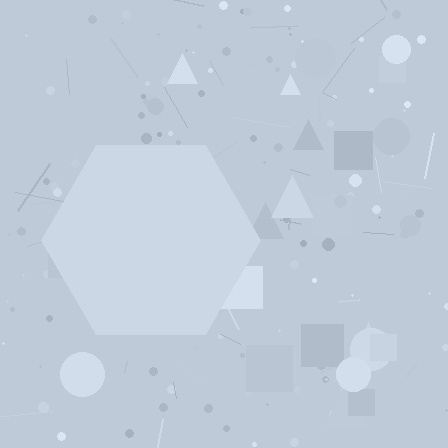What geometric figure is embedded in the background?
A hexagon is embedded in the background.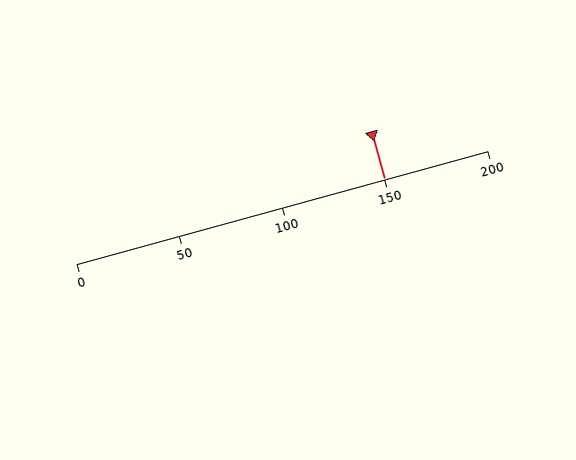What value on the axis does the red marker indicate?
The marker indicates approximately 150.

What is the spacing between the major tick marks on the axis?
The major ticks are spaced 50 apart.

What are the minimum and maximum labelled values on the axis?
The axis runs from 0 to 200.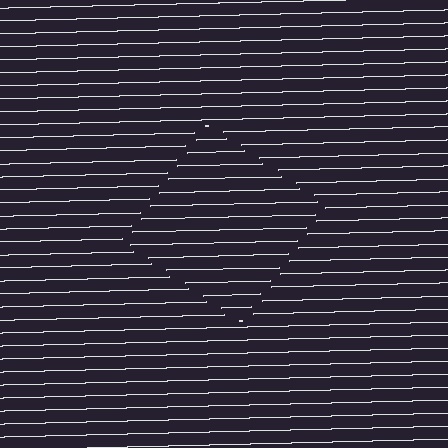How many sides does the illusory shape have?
4 sides — the line-ends trace a square.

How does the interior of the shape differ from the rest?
The interior of the shape contains the same grating, shifted by half a period — the contour is defined by the phase discontinuity where line-ends from the inner and outer gratings abut.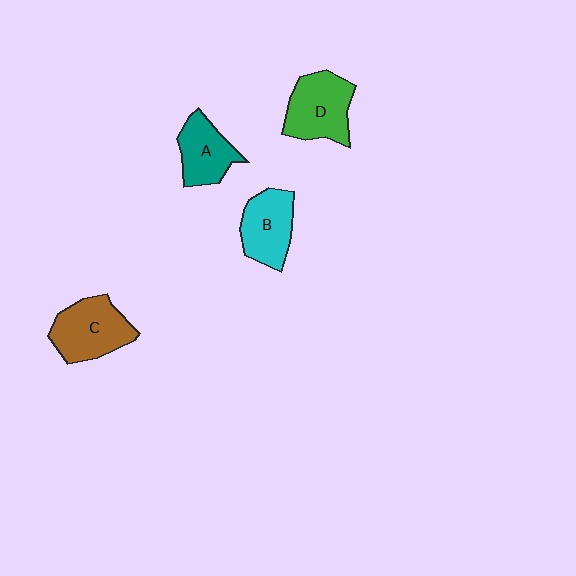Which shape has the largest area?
Shape C (brown).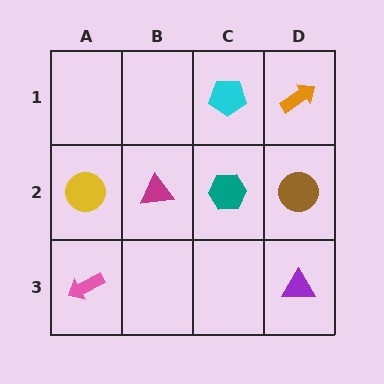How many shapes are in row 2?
4 shapes.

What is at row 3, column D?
A purple triangle.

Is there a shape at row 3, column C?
No, that cell is empty.